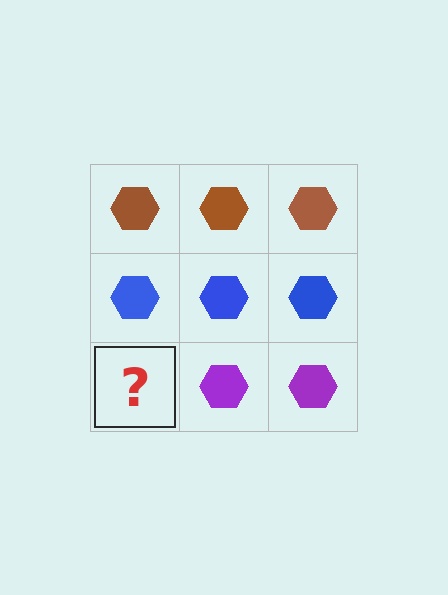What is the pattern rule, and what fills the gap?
The rule is that each row has a consistent color. The gap should be filled with a purple hexagon.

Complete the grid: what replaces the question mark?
The question mark should be replaced with a purple hexagon.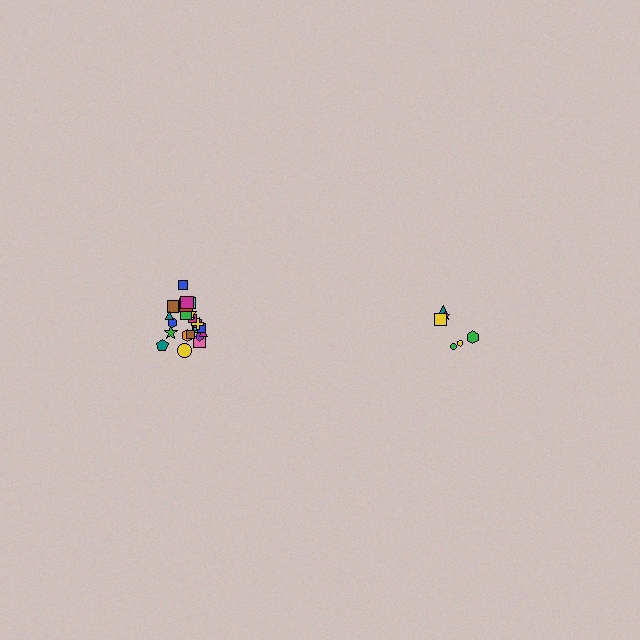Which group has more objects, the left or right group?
The left group.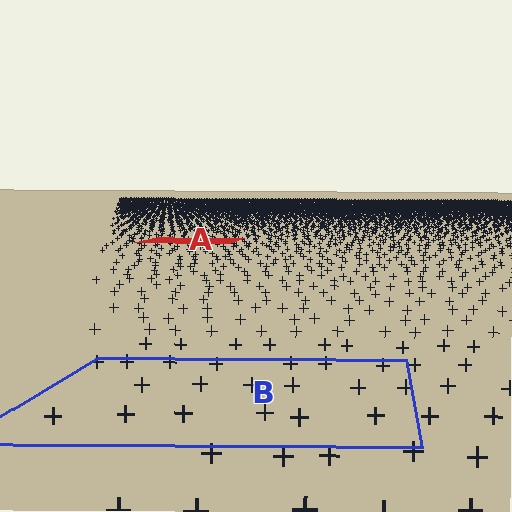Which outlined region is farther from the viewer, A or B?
Region A is farther from the viewer — the texture elements inside it appear smaller and more densely packed.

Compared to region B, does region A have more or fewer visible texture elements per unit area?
Region A has more texture elements per unit area — they are packed more densely because it is farther away.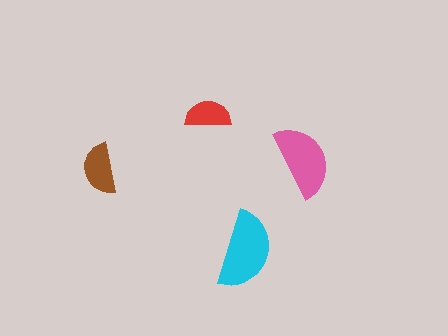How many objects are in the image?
There are 4 objects in the image.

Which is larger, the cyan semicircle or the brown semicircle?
The cyan one.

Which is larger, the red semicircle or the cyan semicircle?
The cyan one.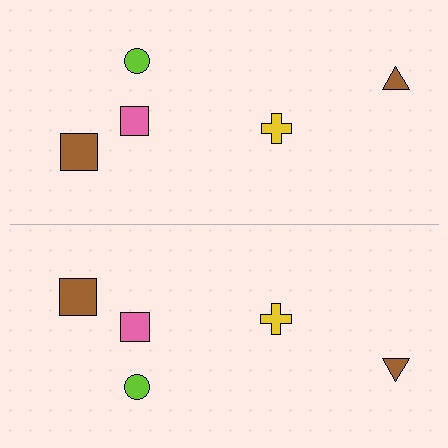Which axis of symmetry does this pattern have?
The pattern has a horizontal axis of symmetry running through the center of the image.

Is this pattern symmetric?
Yes, this pattern has bilateral (reflection) symmetry.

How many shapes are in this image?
There are 10 shapes in this image.